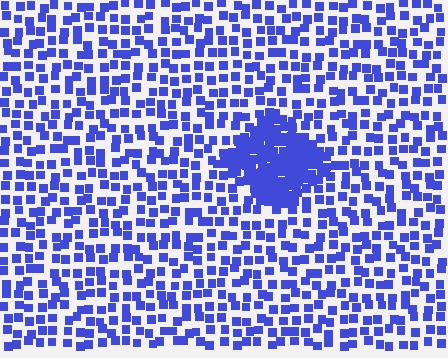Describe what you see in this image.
The image contains small blue elements arranged at two different densities. A diamond-shaped region is visible where the elements are more densely packed than the surrounding area.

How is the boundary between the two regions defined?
The boundary is defined by a change in element density (approximately 2.7x ratio). All elements are the same color, size, and shape.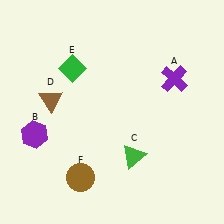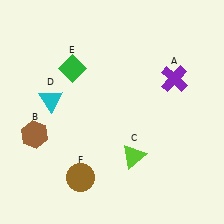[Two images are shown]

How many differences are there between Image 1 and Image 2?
There are 3 differences between the two images.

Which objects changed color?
B changed from purple to brown. C changed from green to lime. D changed from brown to cyan.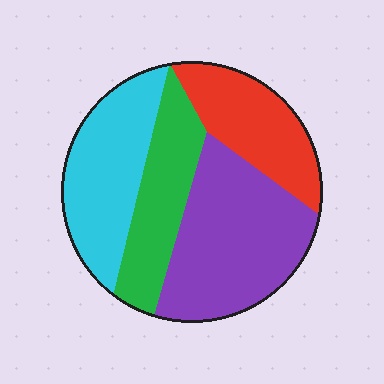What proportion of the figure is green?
Green covers roughly 20% of the figure.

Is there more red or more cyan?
Cyan.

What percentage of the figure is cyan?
Cyan covers around 25% of the figure.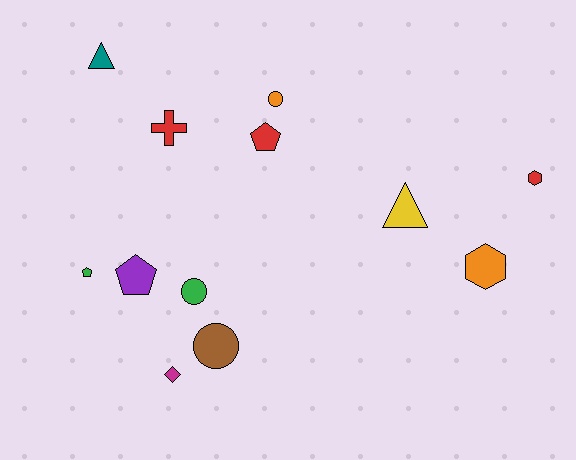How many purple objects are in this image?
There is 1 purple object.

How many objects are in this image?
There are 12 objects.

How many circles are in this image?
There are 3 circles.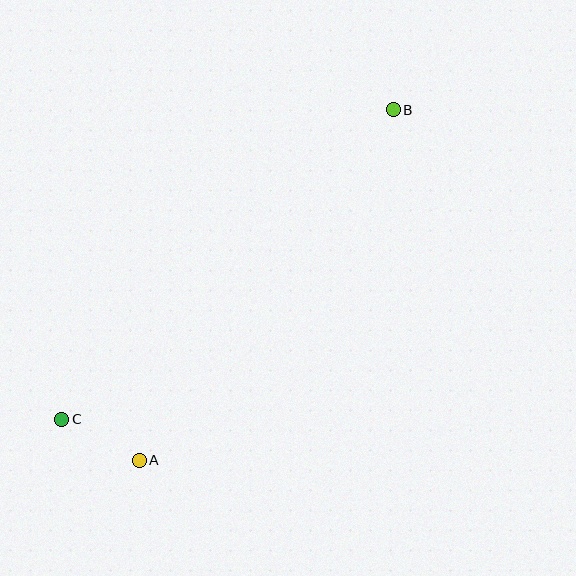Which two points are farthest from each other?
Points B and C are farthest from each other.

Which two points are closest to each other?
Points A and C are closest to each other.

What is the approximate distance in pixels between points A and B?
The distance between A and B is approximately 433 pixels.